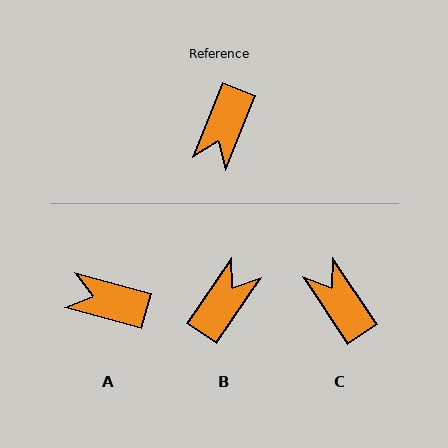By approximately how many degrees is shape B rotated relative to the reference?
Approximately 168 degrees counter-clockwise.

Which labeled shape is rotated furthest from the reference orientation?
B, about 168 degrees away.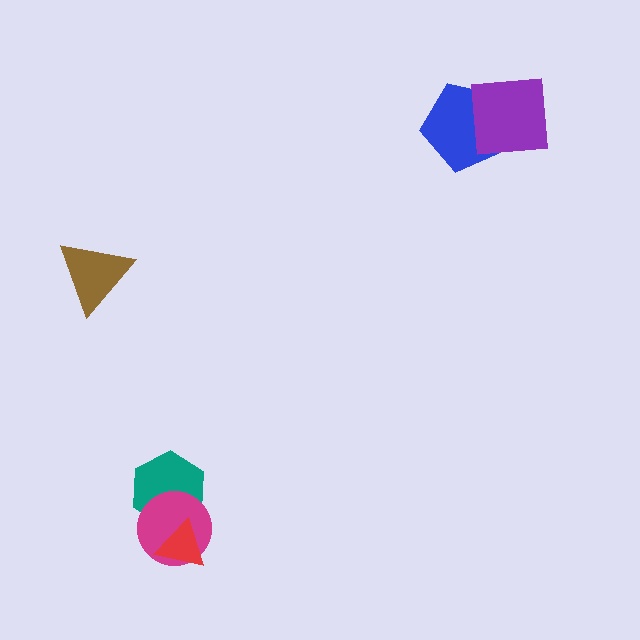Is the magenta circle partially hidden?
Yes, it is partially covered by another shape.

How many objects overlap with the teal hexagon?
2 objects overlap with the teal hexagon.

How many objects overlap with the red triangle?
2 objects overlap with the red triangle.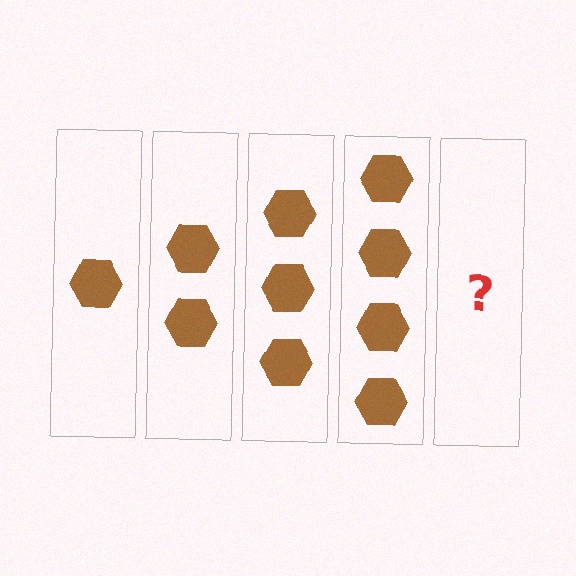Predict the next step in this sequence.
The next step is 5 hexagons.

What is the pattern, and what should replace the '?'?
The pattern is that each step adds one more hexagon. The '?' should be 5 hexagons.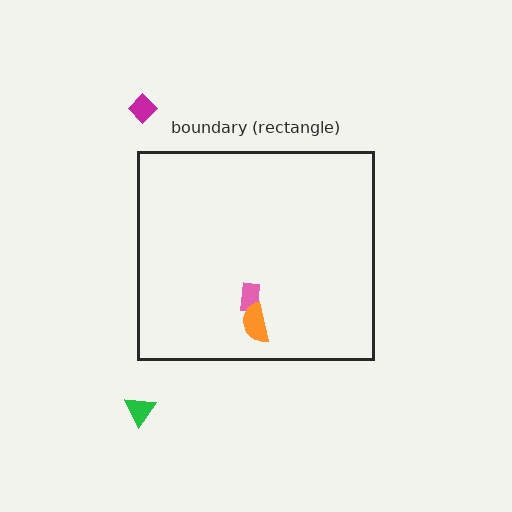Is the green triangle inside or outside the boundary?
Outside.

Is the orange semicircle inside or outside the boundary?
Inside.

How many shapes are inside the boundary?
2 inside, 2 outside.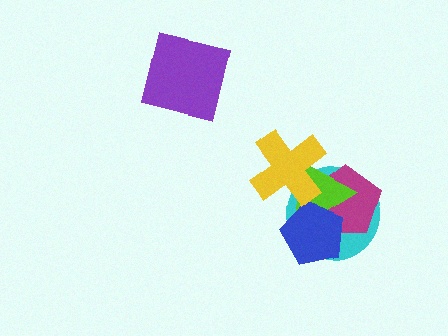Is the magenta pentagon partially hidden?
Yes, it is partially covered by another shape.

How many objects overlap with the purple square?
0 objects overlap with the purple square.